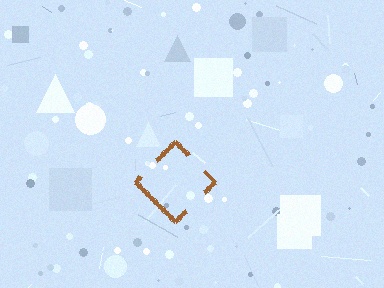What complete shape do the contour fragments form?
The contour fragments form a diamond.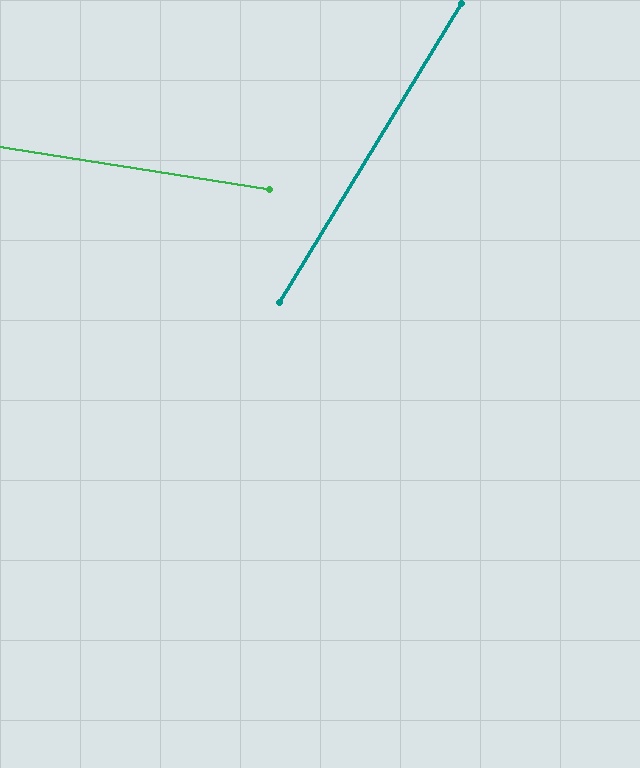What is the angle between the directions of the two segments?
Approximately 67 degrees.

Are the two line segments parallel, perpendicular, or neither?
Neither parallel nor perpendicular — they differ by about 67°.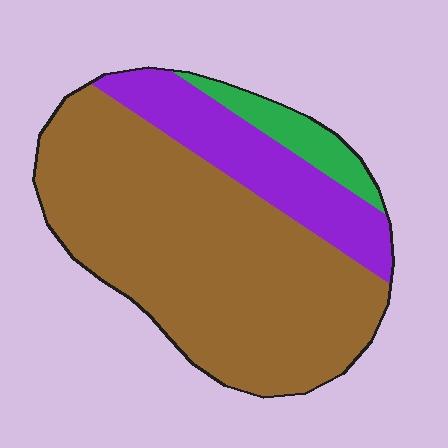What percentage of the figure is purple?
Purple takes up about one fifth (1/5) of the figure.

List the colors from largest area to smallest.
From largest to smallest: brown, purple, green.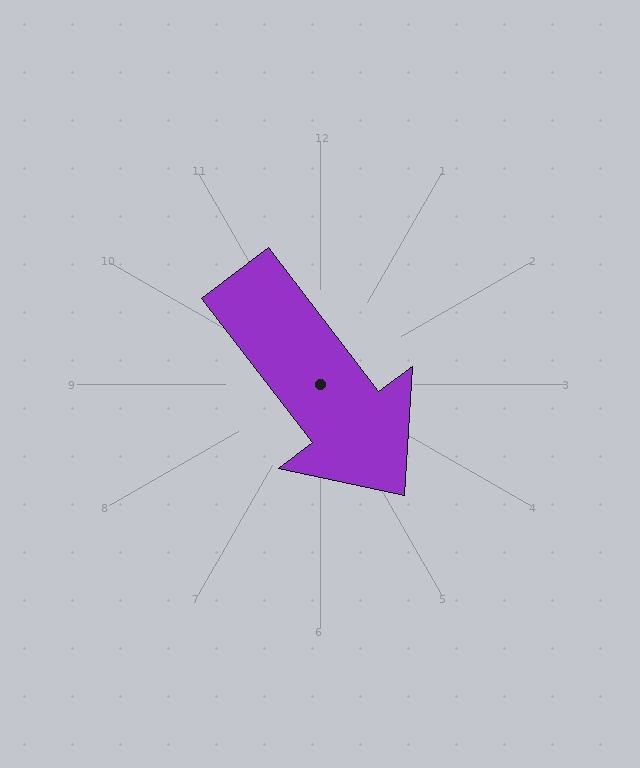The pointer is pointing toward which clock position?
Roughly 5 o'clock.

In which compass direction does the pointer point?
Southeast.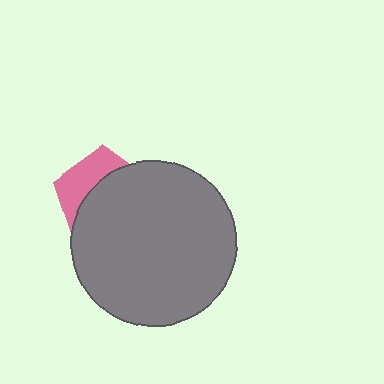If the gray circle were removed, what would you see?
You would see the complete pink pentagon.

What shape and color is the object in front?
The object in front is a gray circle.